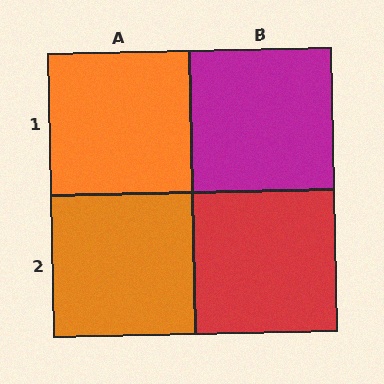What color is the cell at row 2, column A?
Orange.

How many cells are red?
1 cell is red.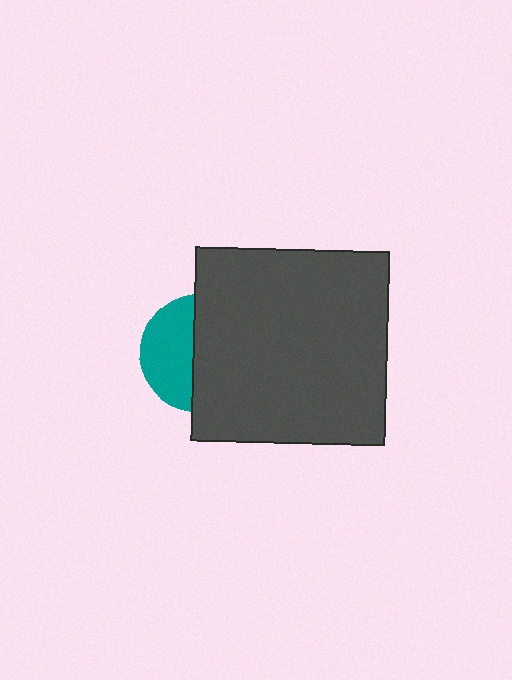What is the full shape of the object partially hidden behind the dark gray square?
The partially hidden object is a teal circle.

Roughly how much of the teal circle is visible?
A small part of it is visible (roughly 44%).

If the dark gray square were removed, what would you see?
You would see the complete teal circle.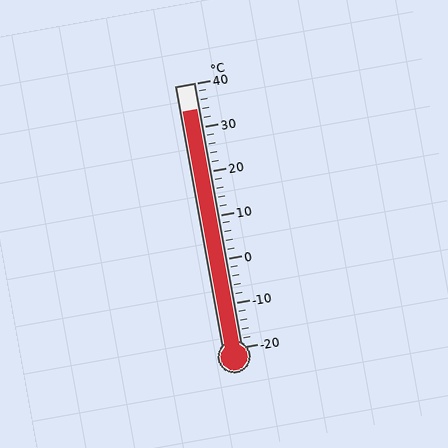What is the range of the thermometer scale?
The thermometer scale ranges from -20°C to 40°C.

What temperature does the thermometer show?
The thermometer shows approximately 34°C.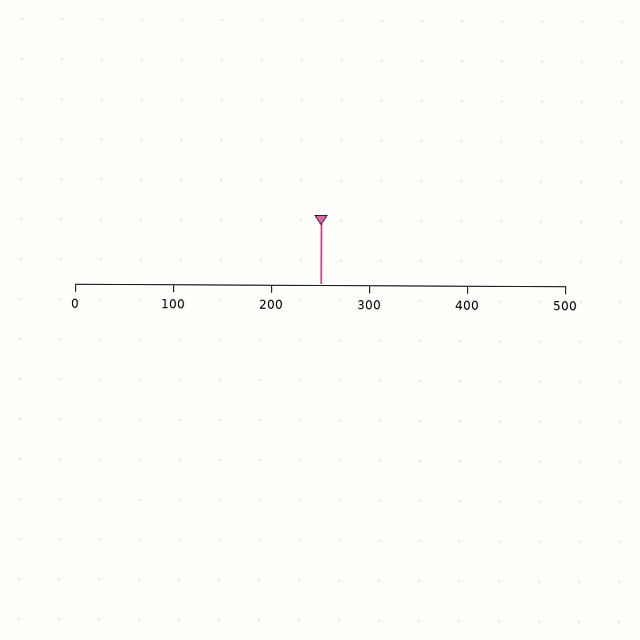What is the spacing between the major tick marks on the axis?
The major ticks are spaced 100 apart.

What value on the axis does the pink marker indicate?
The marker indicates approximately 250.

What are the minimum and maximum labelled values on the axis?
The axis runs from 0 to 500.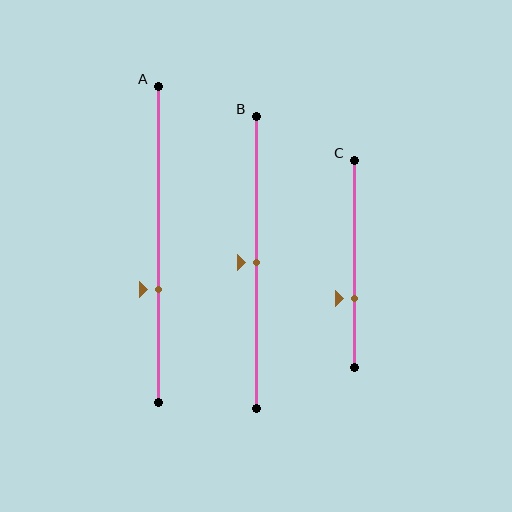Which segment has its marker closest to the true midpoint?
Segment B has its marker closest to the true midpoint.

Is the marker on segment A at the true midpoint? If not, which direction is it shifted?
No, the marker on segment A is shifted downward by about 14% of the segment length.